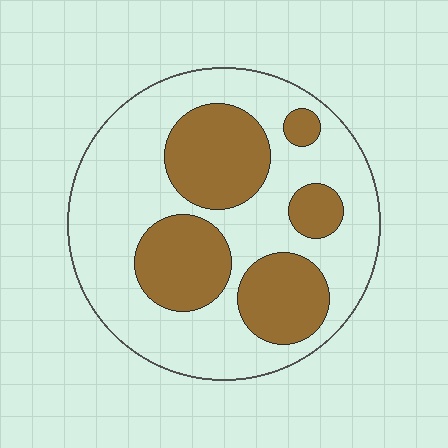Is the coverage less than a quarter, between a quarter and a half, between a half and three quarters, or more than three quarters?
Between a quarter and a half.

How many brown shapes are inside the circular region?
5.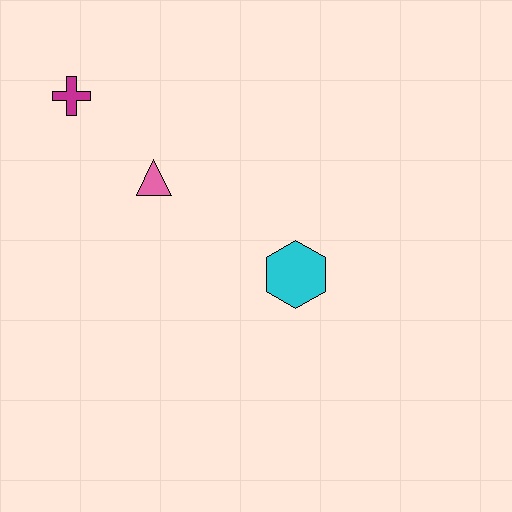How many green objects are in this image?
There are no green objects.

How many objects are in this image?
There are 3 objects.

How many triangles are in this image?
There is 1 triangle.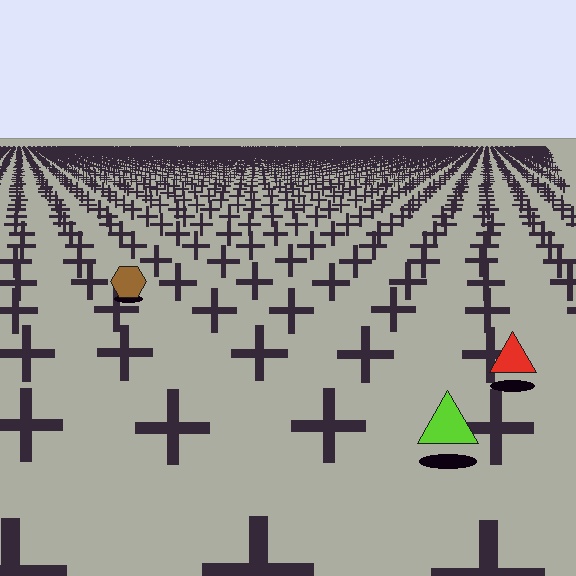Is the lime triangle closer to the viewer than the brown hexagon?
Yes. The lime triangle is closer — you can tell from the texture gradient: the ground texture is coarser near it.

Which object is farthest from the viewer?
The brown hexagon is farthest from the viewer. It appears smaller and the ground texture around it is denser.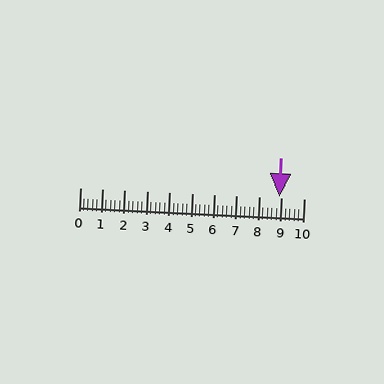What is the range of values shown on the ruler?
The ruler shows values from 0 to 10.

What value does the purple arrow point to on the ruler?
The purple arrow points to approximately 8.9.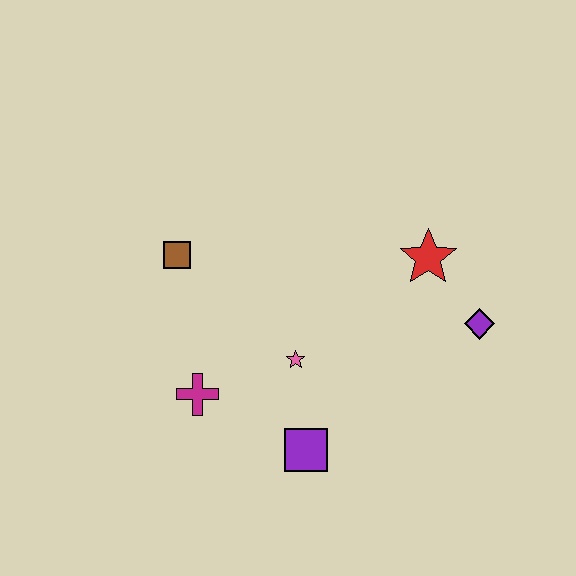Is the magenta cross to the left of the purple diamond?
Yes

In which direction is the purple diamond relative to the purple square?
The purple diamond is to the right of the purple square.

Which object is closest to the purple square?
The pink star is closest to the purple square.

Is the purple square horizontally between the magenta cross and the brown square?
No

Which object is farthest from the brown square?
The purple diamond is farthest from the brown square.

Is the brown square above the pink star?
Yes